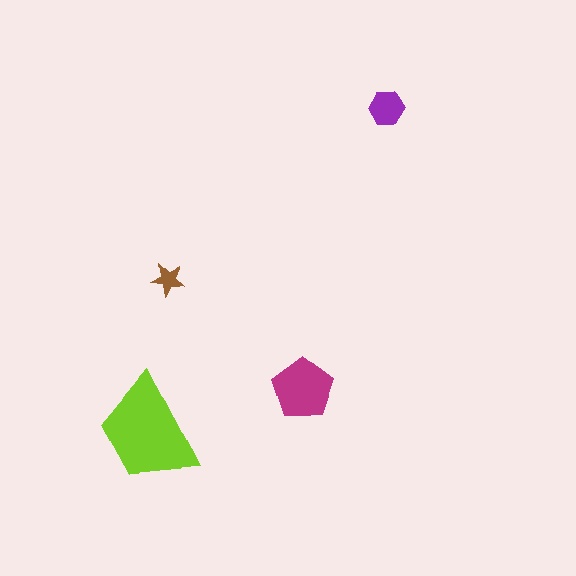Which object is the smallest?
The brown star.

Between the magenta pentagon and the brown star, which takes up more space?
The magenta pentagon.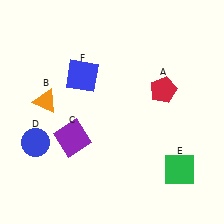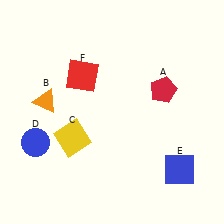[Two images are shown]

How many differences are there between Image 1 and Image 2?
There are 3 differences between the two images.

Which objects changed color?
C changed from purple to yellow. E changed from green to blue. F changed from blue to red.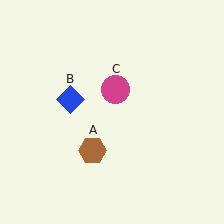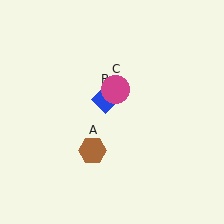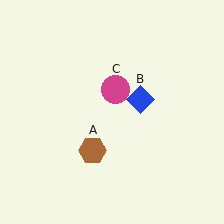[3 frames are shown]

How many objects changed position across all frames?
1 object changed position: blue diamond (object B).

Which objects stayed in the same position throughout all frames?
Brown hexagon (object A) and magenta circle (object C) remained stationary.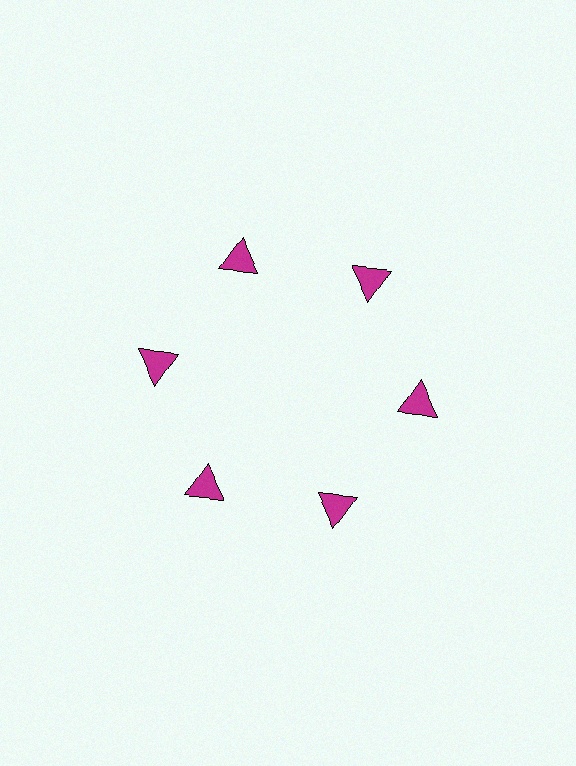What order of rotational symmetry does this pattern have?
This pattern has 6-fold rotational symmetry.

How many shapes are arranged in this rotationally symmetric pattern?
There are 6 shapes, arranged in 6 groups of 1.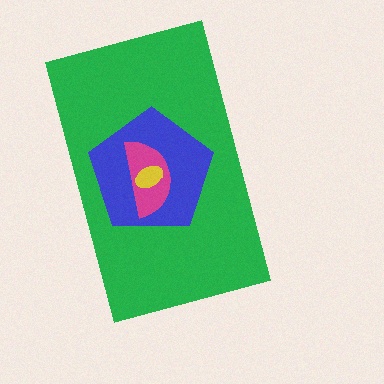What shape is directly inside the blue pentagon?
The magenta semicircle.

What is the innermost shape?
The yellow ellipse.